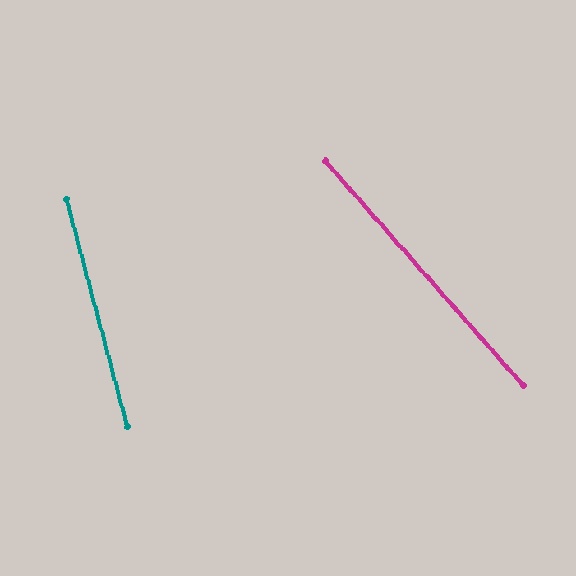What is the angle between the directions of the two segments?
Approximately 26 degrees.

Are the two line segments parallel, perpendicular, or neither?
Neither parallel nor perpendicular — they differ by about 26°.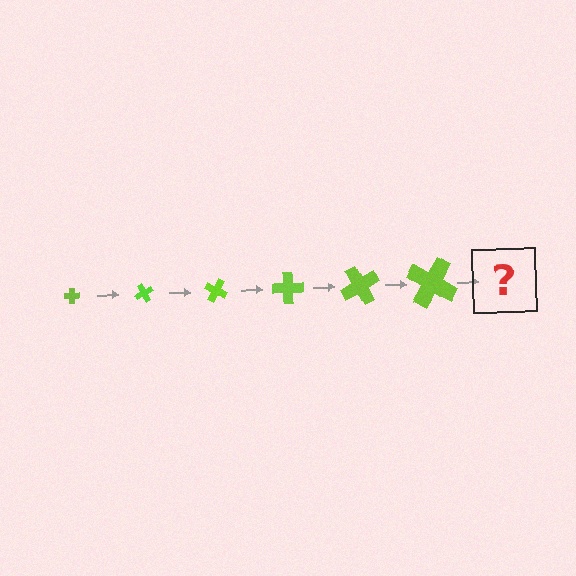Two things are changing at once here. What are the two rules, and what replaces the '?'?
The two rules are that the cross grows larger each step and it rotates 60 degrees each step. The '?' should be a cross, larger than the previous one and rotated 360 degrees from the start.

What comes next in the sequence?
The next element should be a cross, larger than the previous one and rotated 360 degrees from the start.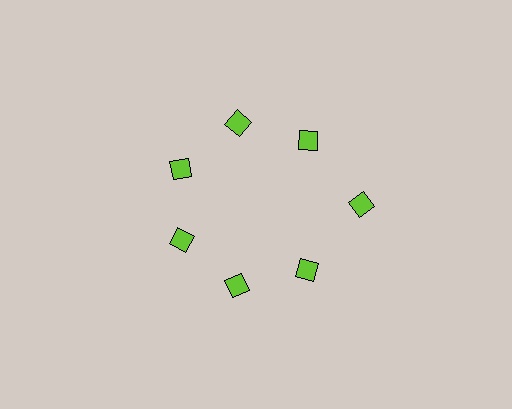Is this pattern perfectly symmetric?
No. The 7 lime squares are arranged in a ring, but one element near the 3 o'clock position is pushed outward from the center, breaking the 7-fold rotational symmetry.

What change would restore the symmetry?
The symmetry would be restored by moving it inward, back onto the ring so that all 7 squares sit at equal angles and equal distance from the center.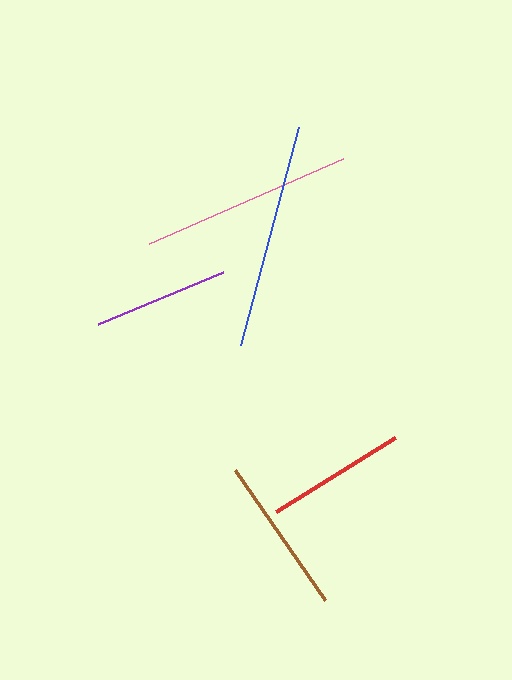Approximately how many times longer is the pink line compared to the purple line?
The pink line is approximately 1.6 times the length of the purple line.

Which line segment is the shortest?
The purple line is the shortest at approximately 136 pixels.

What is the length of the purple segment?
The purple segment is approximately 136 pixels long.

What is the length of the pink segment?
The pink segment is approximately 212 pixels long.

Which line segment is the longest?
The blue line is the longest at approximately 225 pixels.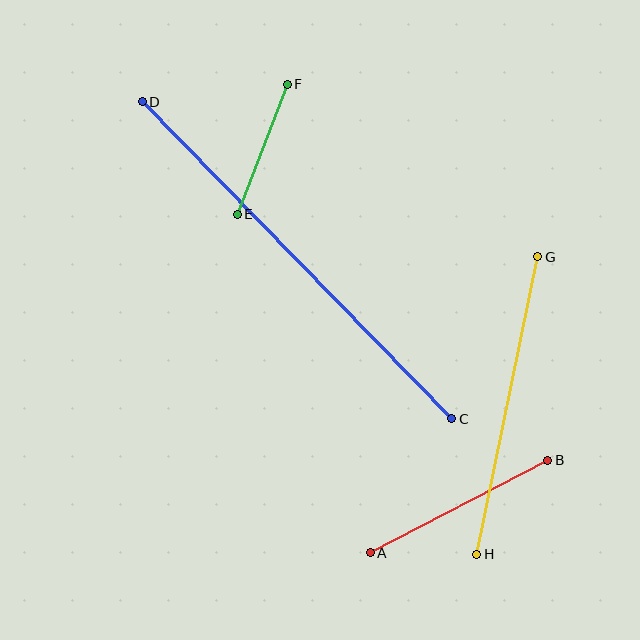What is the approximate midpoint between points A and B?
The midpoint is at approximately (459, 506) pixels.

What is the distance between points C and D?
The distance is approximately 443 pixels.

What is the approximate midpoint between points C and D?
The midpoint is at approximately (297, 260) pixels.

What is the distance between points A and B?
The distance is approximately 200 pixels.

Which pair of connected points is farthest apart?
Points C and D are farthest apart.